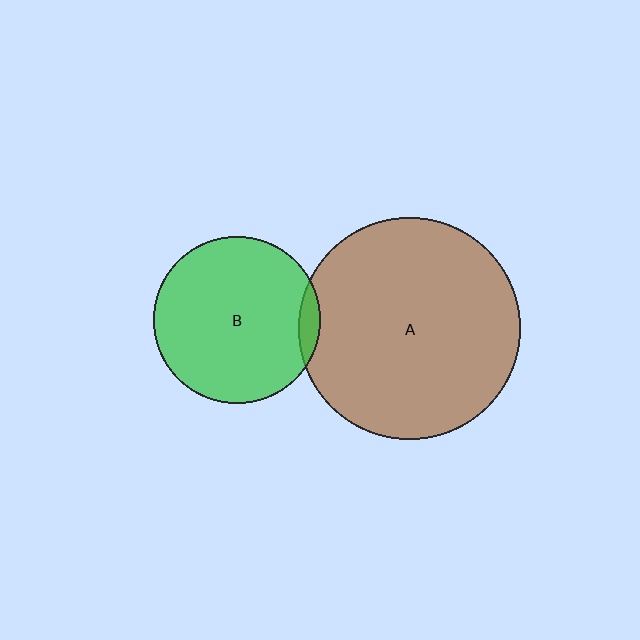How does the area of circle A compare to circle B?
Approximately 1.8 times.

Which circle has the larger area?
Circle A (brown).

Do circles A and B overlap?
Yes.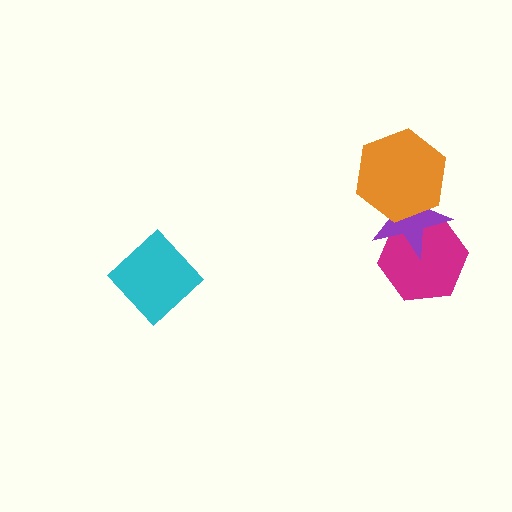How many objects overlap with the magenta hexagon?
1 object overlaps with the magenta hexagon.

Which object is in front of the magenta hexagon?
The purple star is in front of the magenta hexagon.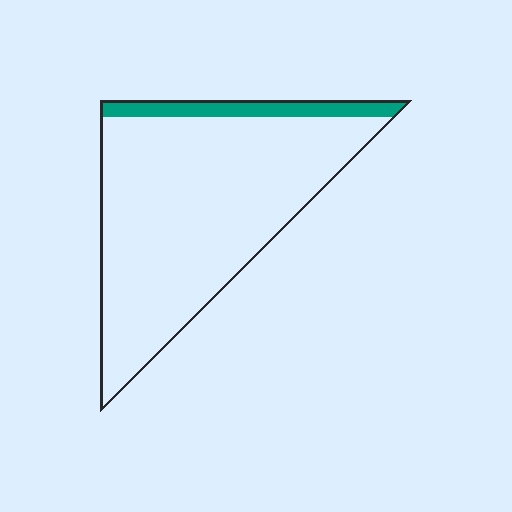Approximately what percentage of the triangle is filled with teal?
Approximately 10%.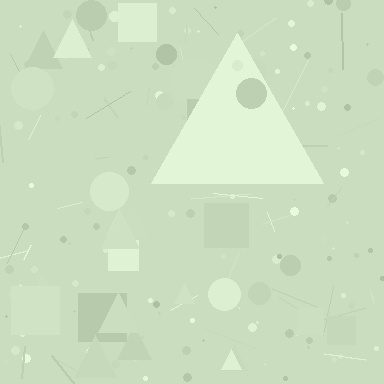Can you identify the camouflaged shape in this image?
The camouflaged shape is a triangle.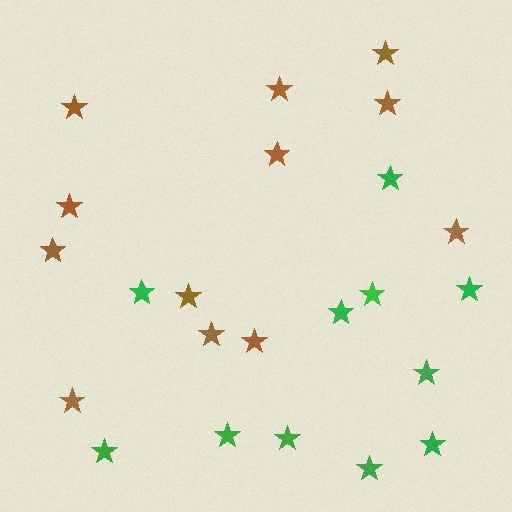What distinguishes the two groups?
There are 2 groups: one group of brown stars (12) and one group of green stars (11).